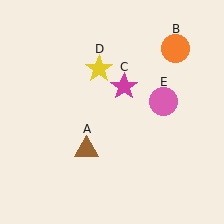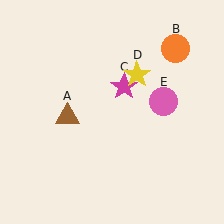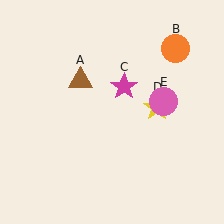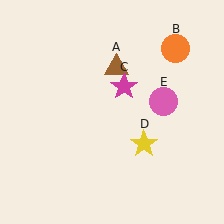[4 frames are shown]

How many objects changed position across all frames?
2 objects changed position: brown triangle (object A), yellow star (object D).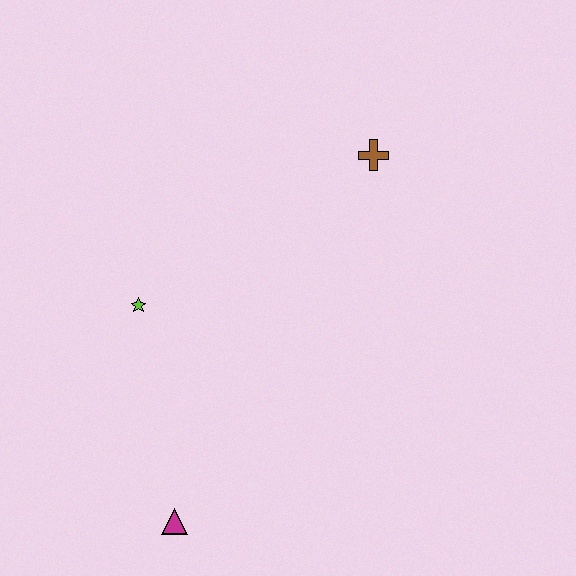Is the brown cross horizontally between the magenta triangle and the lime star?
No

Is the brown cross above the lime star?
Yes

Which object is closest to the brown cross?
The lime star is closest to the brown cross.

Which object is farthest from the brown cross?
The magenta triangle is farthest from the brown cross.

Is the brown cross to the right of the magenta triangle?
Yes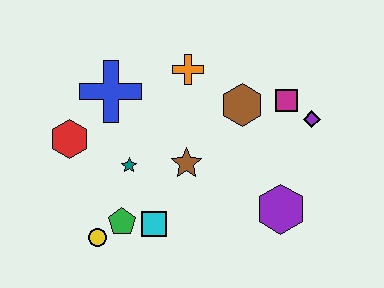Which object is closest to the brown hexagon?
The magenta square is closest to the brown hexagon.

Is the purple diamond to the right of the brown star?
Yes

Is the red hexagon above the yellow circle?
Yes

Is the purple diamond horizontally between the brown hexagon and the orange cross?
No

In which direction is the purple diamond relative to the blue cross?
The purple diamond is to the right of the blue cross.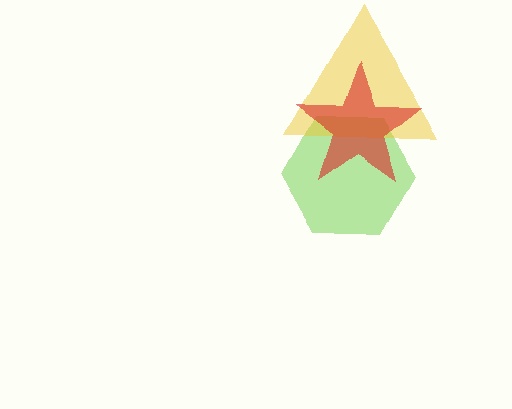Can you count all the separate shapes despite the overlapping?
Yes, there are 3 separate shapes.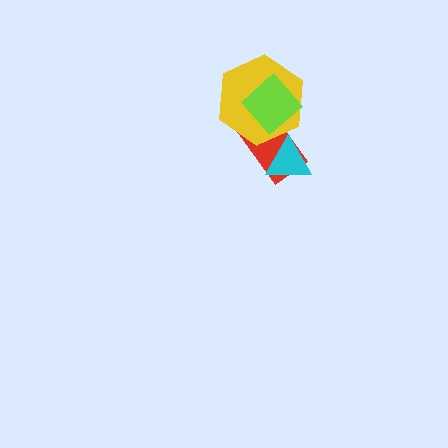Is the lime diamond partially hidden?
No, no other shape covers it.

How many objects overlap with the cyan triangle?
1 object overlaps with the cyan triangle.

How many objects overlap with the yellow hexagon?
2 objects overlap with the yellow hexagon.